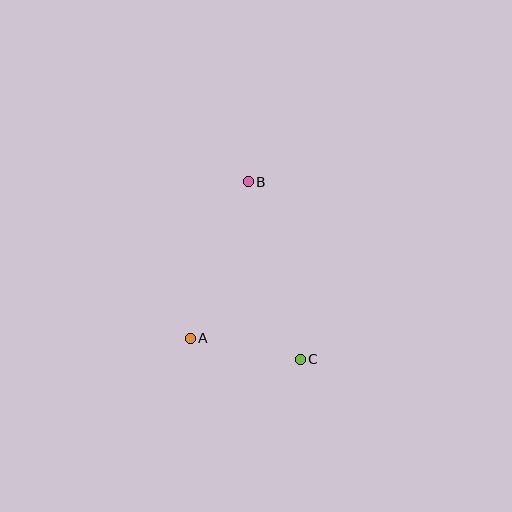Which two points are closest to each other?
Points A and C are closest to each other.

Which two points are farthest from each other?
Points B and C are farthest from each other.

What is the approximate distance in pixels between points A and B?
The distance between A and B is approximately 167 pixels.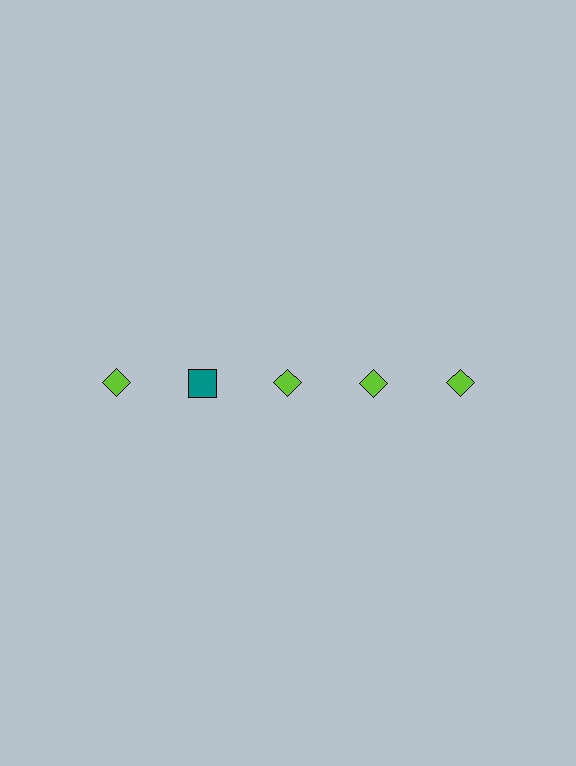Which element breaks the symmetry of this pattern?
The teal square in the top row, second from left column breaks the symmetry. All other shapes are lime diamonds.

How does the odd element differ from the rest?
It differs in both color (teal instead of lime) and shape (square instead of diamond).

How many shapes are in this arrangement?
There are 5 shapes arranged in a grid pattern.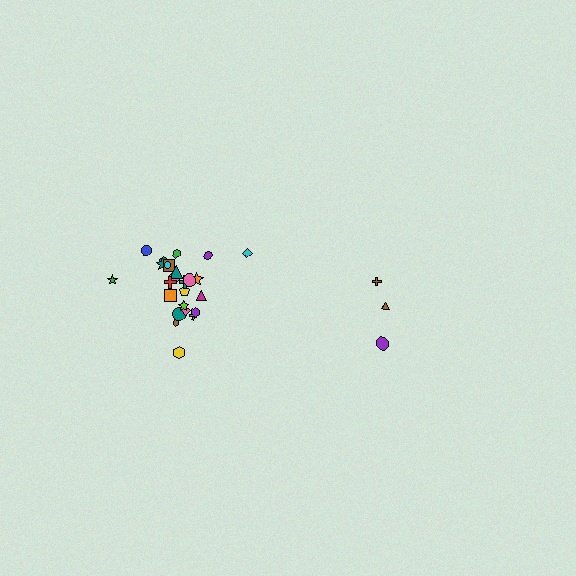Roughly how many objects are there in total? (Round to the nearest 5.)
Roughly 30 objects in total.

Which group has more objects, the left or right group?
The left group.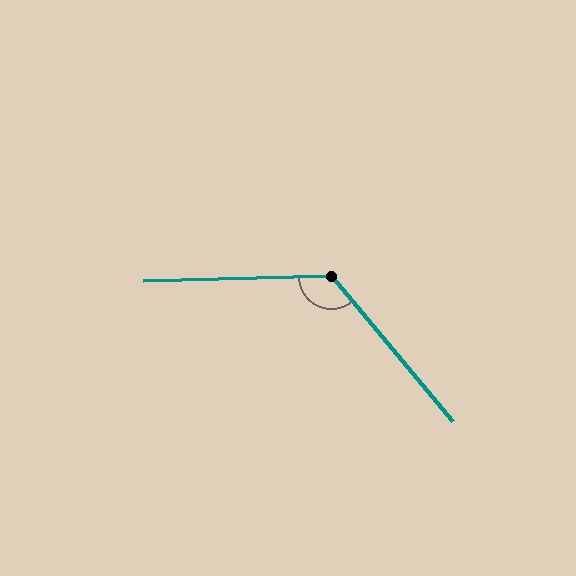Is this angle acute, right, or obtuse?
It is obtuse.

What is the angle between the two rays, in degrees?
Approximately 128 degrees.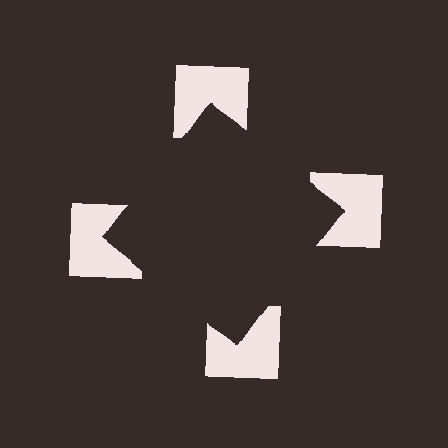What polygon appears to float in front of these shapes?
An illusory square — its edges are inferred from the aligned wedge cuts in the notched squares, not physically drawn.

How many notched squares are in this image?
There are 4 — one at each vertex of the illusory square.